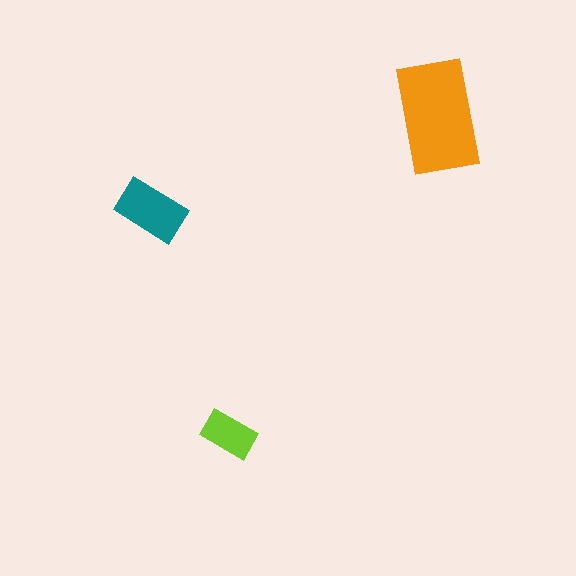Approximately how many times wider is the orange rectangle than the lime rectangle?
About 2 times wider.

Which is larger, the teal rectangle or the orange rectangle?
The orange one.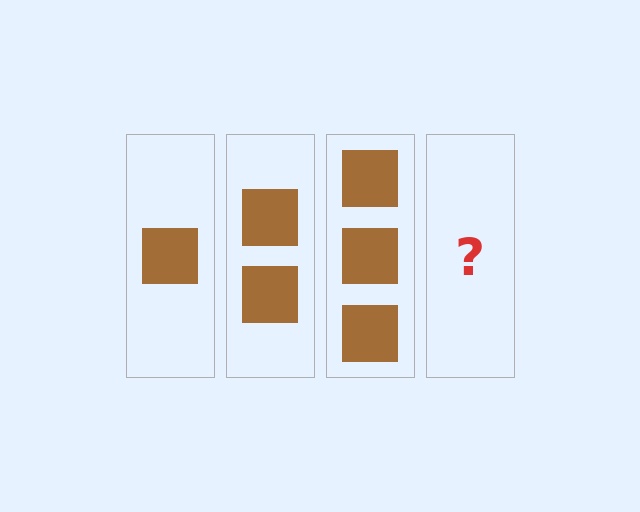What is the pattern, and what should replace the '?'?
The pattern is that each step adds one more square. The '?' should be 4 squares.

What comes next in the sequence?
The next element should be 4 squares.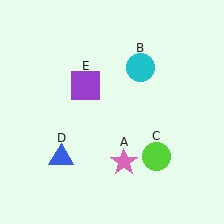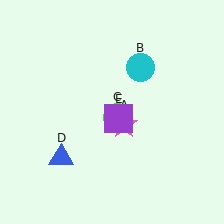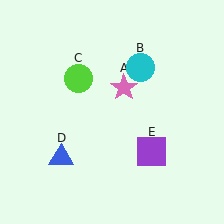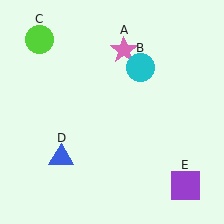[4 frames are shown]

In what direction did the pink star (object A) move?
The pink star (object A) moved up.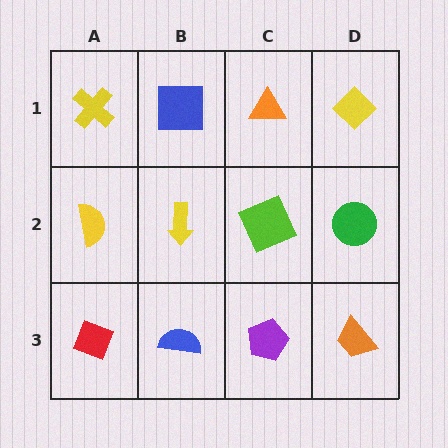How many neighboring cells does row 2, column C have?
4.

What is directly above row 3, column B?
A yellow arrow.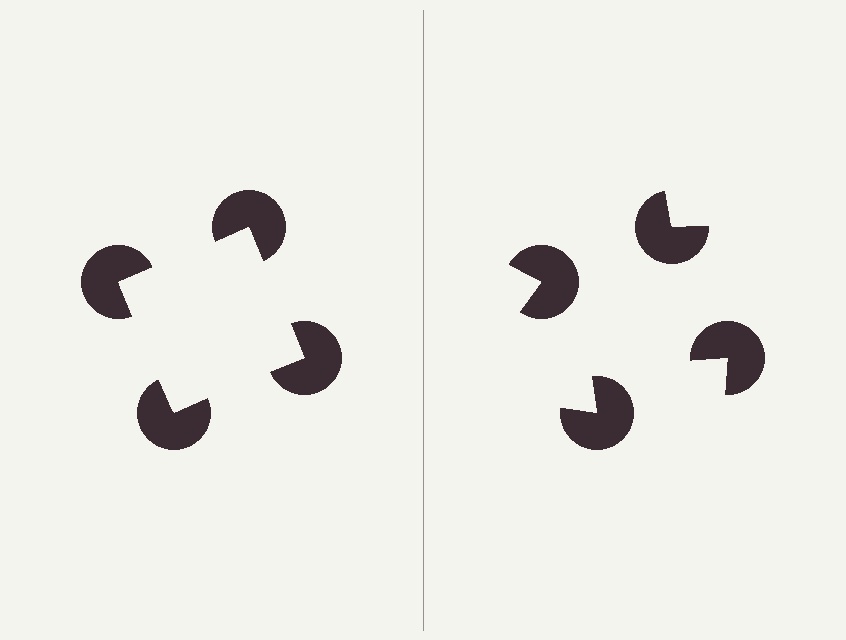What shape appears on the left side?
An illusory square.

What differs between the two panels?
The pac-man discs are positioned identically on both sides; only the wedge orientations differ. On the left they align to a square; on the right they are misaligned.